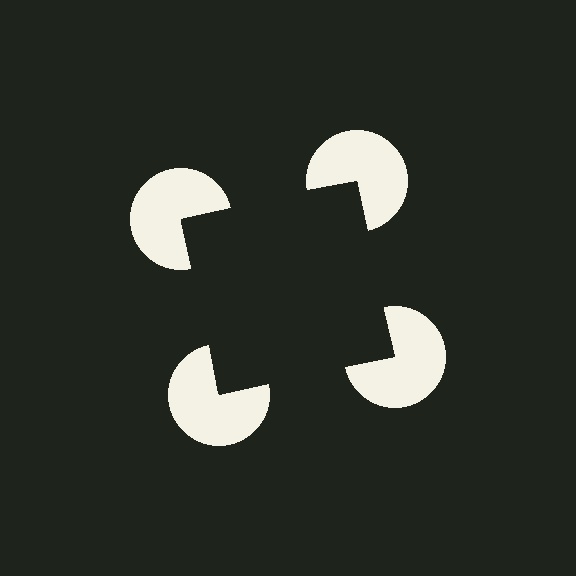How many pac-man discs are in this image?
There are 4 — one at each vertex of the illusory square.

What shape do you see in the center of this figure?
An illusory square — its edges are inferred from the aligned wedge cuts in the pac-man discs, not physically drawn.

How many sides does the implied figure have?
4 sides.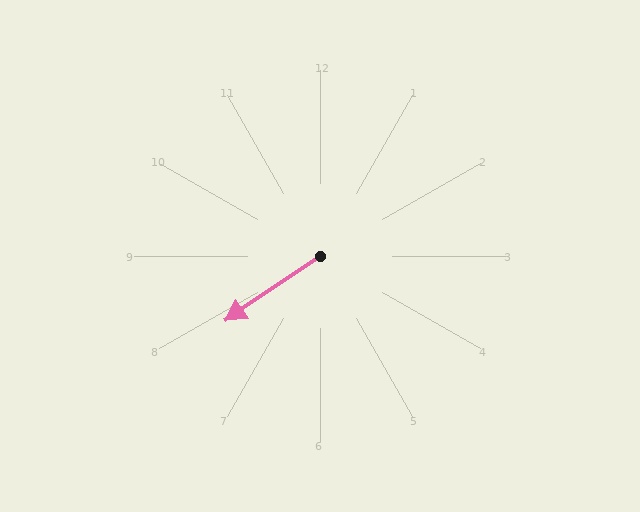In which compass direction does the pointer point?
Southwest.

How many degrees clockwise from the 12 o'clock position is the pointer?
Approximately 236 degrees.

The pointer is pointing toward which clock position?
Roughly 8 o'clock.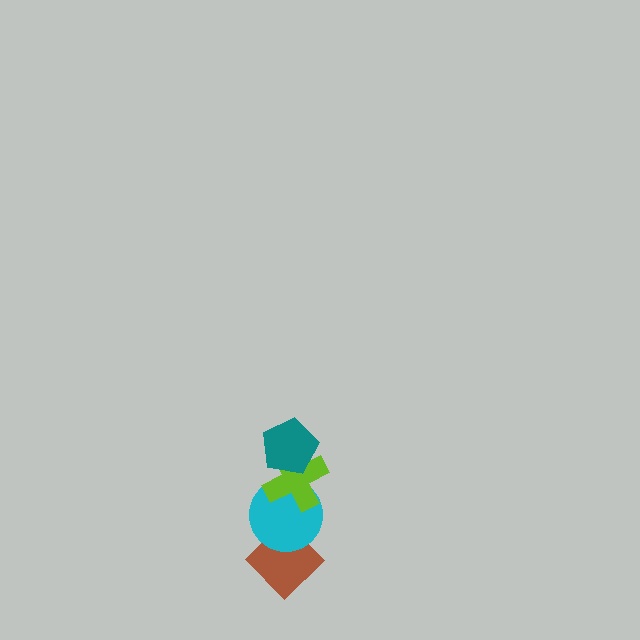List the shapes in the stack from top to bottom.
From top to bottom: the teal pentagon, the lime cross, the cyan circle, the brown diamond.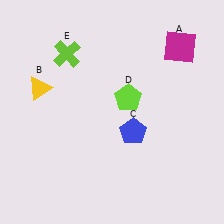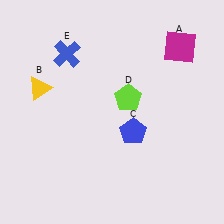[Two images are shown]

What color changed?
The cross (E) changed from lime in Image 1 to blue in Image 2.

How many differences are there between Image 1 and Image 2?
There is 1 difference between the two images.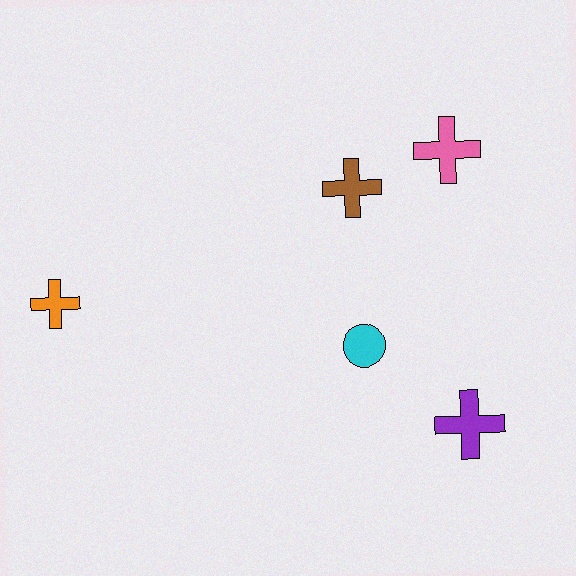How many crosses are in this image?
There are 4 crosses.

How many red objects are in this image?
There are no red objects.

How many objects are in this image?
There are 5 objects.